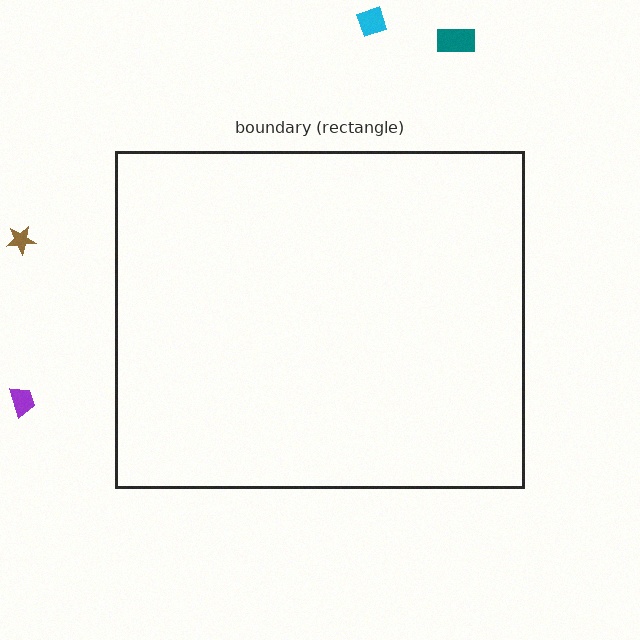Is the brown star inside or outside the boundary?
Outside.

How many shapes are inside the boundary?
0 inside, 4 outside.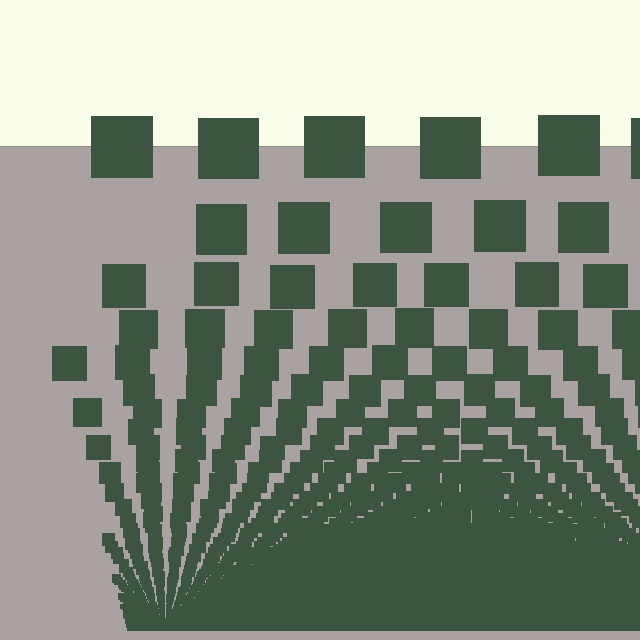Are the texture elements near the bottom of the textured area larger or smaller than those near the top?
Smaller. The gradient is inverted — elements near the bottom are smaller and denser.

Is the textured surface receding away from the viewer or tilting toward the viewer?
The surface appears to tilt toward the viewer. Texture elements get larger and sparser toward the top.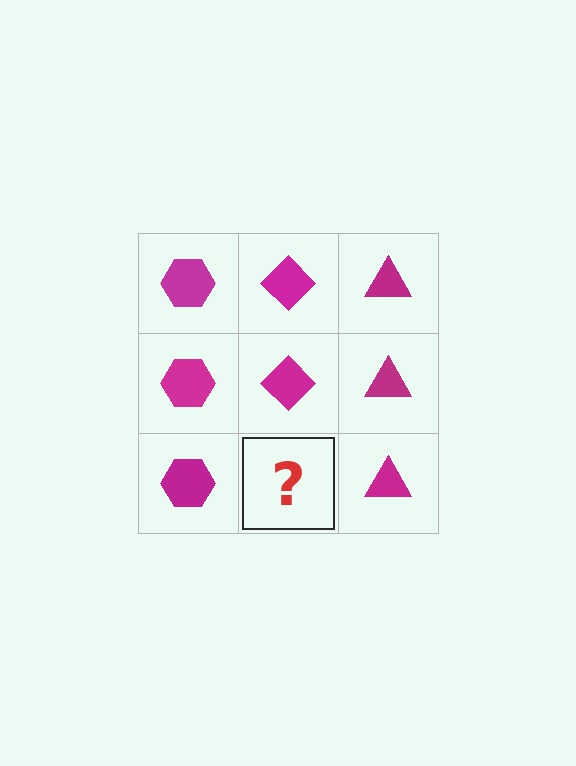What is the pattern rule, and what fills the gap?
The rule is that each column has a consistent shape. The gap should be filled with a magenta diamond.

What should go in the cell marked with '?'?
The missing cell should contain a magenta diamond.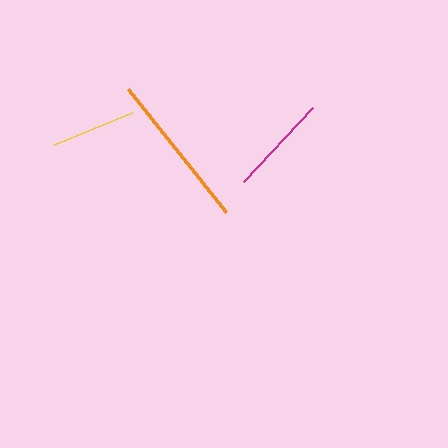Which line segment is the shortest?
The yellow line is the shortest at approximately 84 pixels.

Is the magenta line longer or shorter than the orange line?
The orange line is longer than the magenta line.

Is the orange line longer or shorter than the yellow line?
The orange line is longer than the yellow line.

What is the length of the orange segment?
The orange segment is approximately 157 pixels long.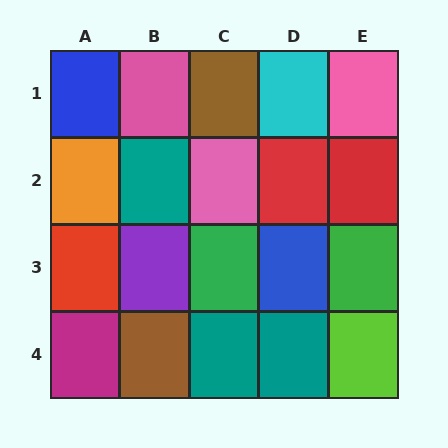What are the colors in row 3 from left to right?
Red, purple, green, blue, green.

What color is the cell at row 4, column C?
Teal.